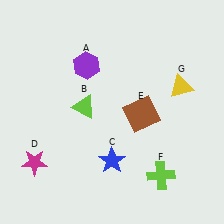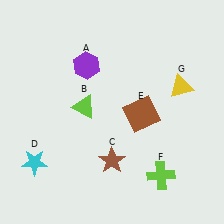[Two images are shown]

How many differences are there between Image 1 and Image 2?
There are 2 differences between the two images.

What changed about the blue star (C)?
In Image 1, C is blue. In Image 2, it changed to brown.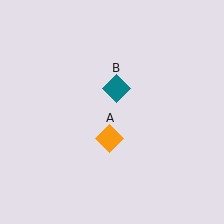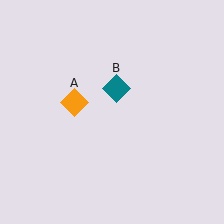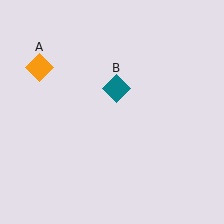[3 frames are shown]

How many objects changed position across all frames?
1 object changed position: orange diamond (object A).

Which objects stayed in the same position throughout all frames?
Teal diamond (object B) remained stationary.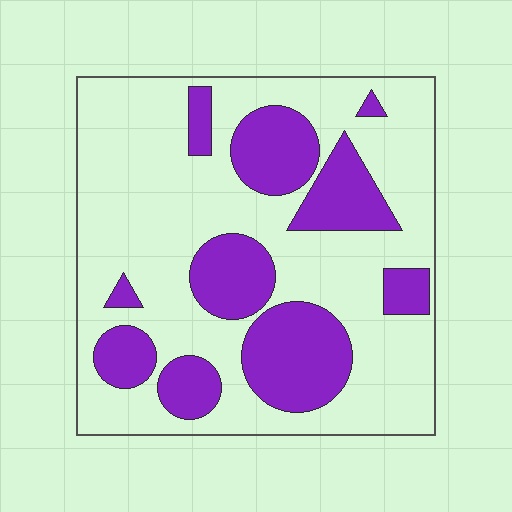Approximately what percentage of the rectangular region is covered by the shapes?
Approximately 30%.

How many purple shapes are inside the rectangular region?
10.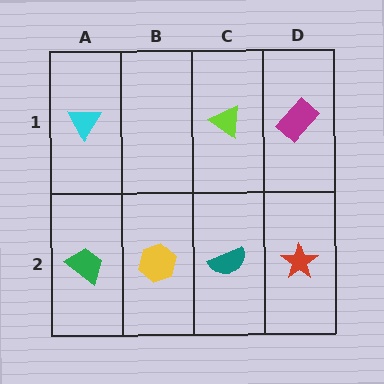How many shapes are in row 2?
4 shapes.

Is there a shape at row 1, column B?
No, that cell is empty.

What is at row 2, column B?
A yellow hexagon.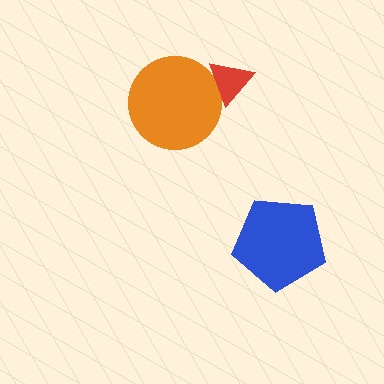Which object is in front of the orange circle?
The red triangle is in front of the orange circle.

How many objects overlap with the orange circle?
1 object overlaps with the orange circle.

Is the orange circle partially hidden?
Yes, it is partially covered by another shape.